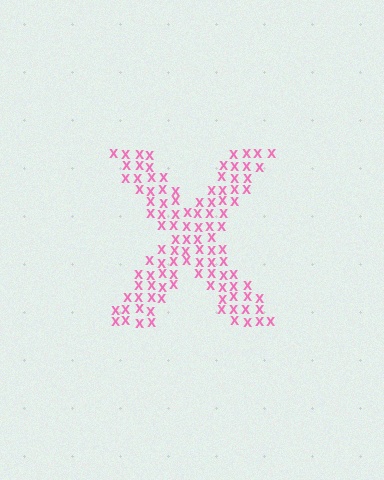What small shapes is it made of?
It is made of small letter X's.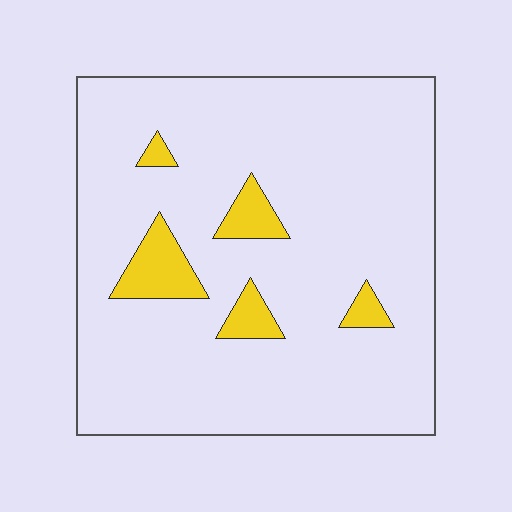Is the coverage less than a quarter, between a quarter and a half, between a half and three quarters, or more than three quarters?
Less than a quarter.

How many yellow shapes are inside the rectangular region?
5.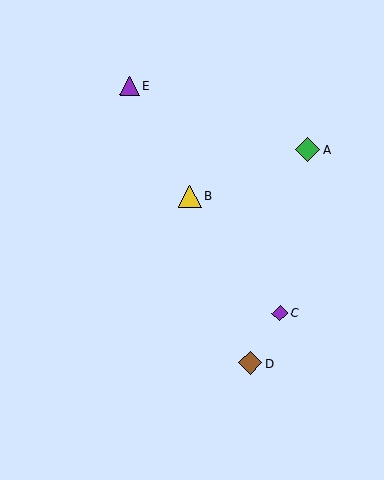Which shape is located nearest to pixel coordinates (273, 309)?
The purple diamond (labeled C) at (280, 313) is nearest to that location.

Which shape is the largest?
The green diamond (labeled A) is the largest.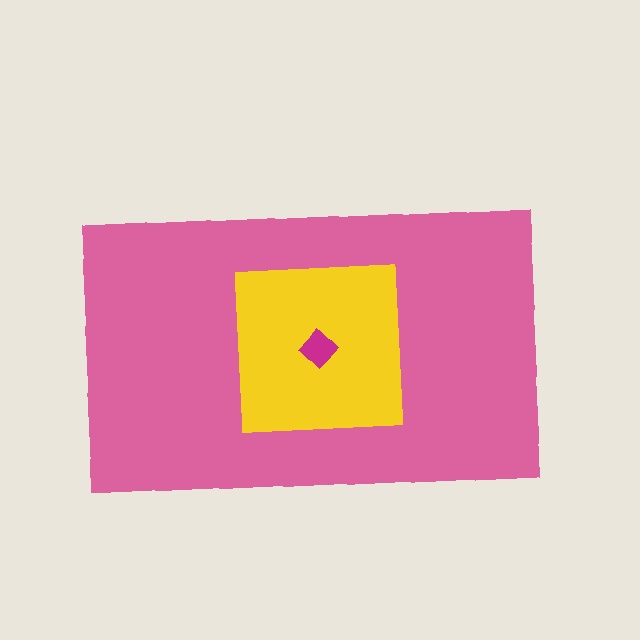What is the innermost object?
The magenta diamond.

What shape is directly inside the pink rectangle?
The yellow square.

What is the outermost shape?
The pink rectangle.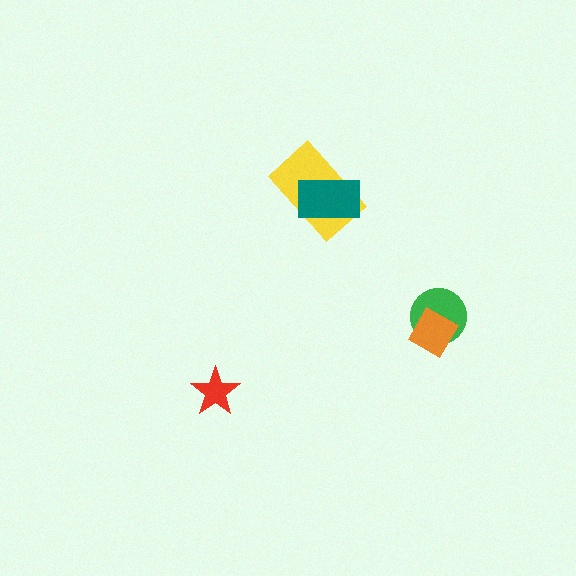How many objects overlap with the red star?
0 objects overlap with the red star.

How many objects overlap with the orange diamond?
1 object overlaps with the orange diamond.